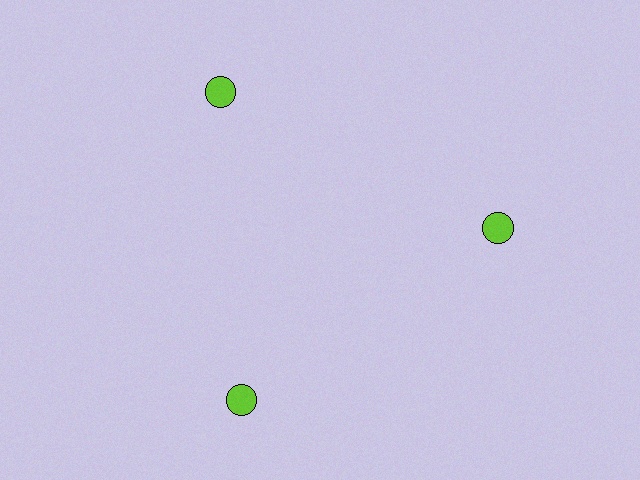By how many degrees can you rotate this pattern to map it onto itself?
The pattern maps onto itself every 120 degrees of rotation.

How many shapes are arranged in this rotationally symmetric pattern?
There are 3 shapes, arranged in 3 groups of 1.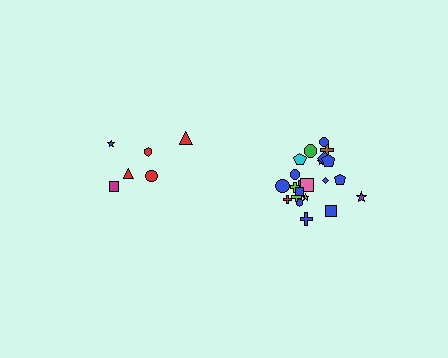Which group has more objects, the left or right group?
The right group.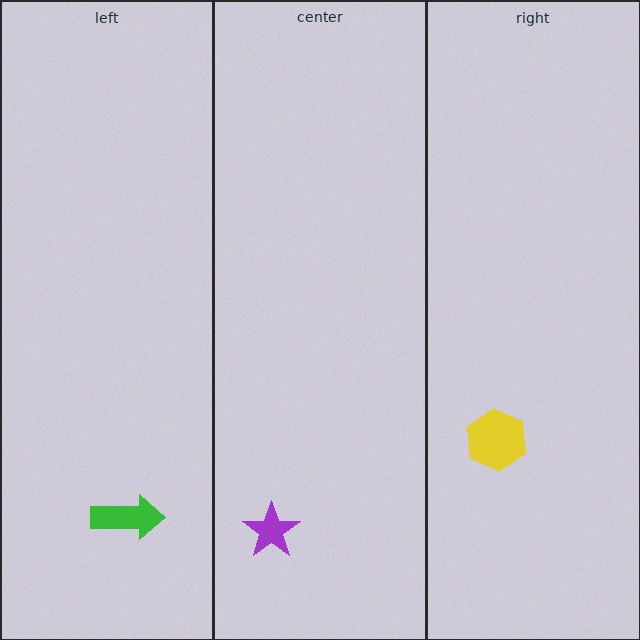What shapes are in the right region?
The yellow hexagon.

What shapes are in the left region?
The green arrow.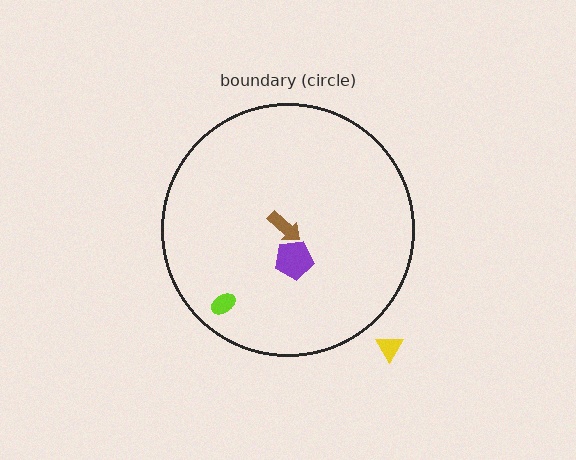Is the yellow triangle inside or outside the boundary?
Outside.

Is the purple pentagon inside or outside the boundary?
Inside.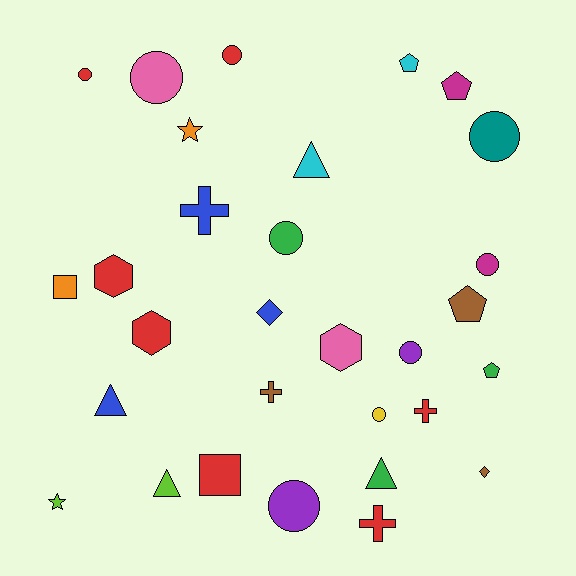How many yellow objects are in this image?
There is 1 yellow object.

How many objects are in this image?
There are 30 objects.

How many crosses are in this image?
There are 4 crosses.